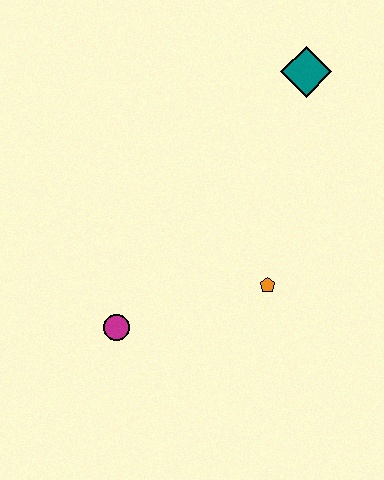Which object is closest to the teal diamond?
The orange pentagon is closest to the teal diamond.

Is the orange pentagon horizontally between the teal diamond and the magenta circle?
Yes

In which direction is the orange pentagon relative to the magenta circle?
The orange pentagon is to the right of the magenta circle.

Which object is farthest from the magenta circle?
The teal diamond is farthest from the magenta circle.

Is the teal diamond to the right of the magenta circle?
Yes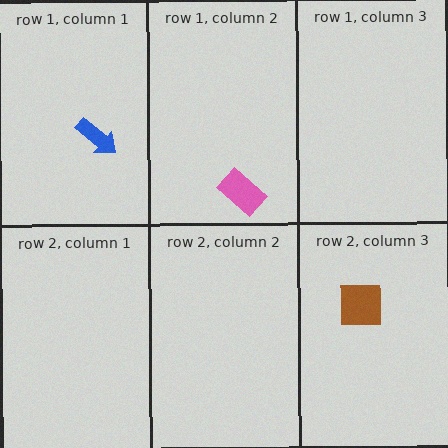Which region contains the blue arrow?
The row 1, column 1 region.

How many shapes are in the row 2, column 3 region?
1.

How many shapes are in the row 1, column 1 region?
1.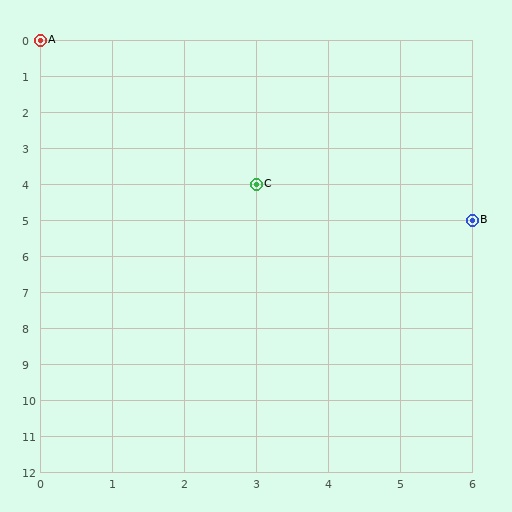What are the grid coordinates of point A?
Point A is at grid coordinates (0, 0).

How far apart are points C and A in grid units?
Points C and A are 3 columns and 4 rows apart (about 5.0 grid units diagonally).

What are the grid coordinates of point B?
Point B is at grid coordinates (6, 5).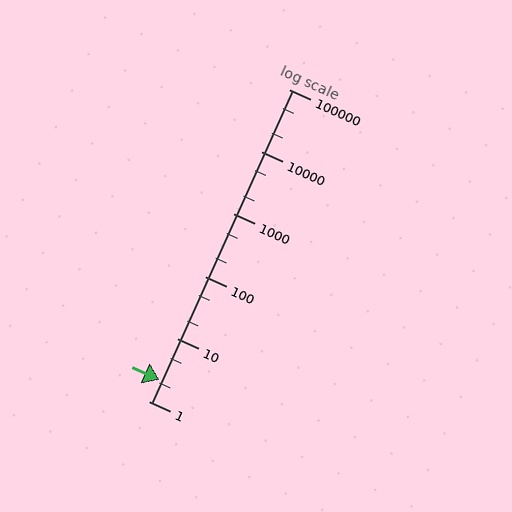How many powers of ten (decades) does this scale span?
The scale spans 5 decades, from 1 to 100000.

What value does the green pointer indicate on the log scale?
The pointer indicates approximately 2.2.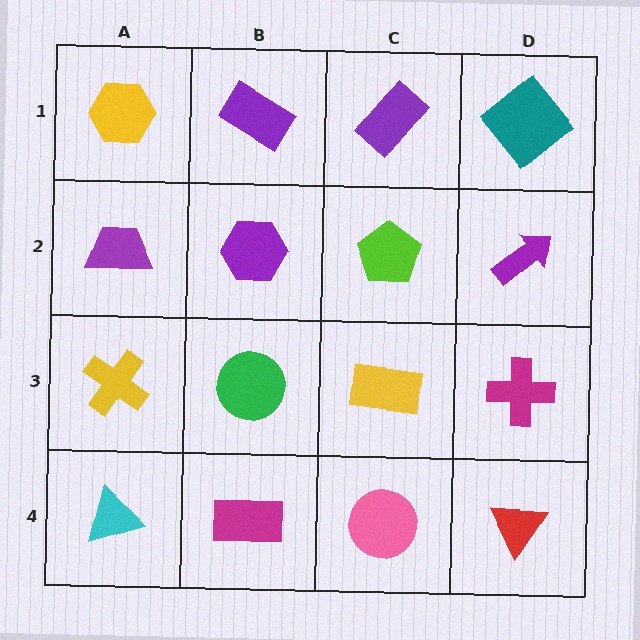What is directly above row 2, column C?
A purple rectangle.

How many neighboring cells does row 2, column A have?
3.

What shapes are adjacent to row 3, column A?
A purple trapezoid (row 2, column A), a cyan triangle (row 4, column A), a green circle (row 3, column B).